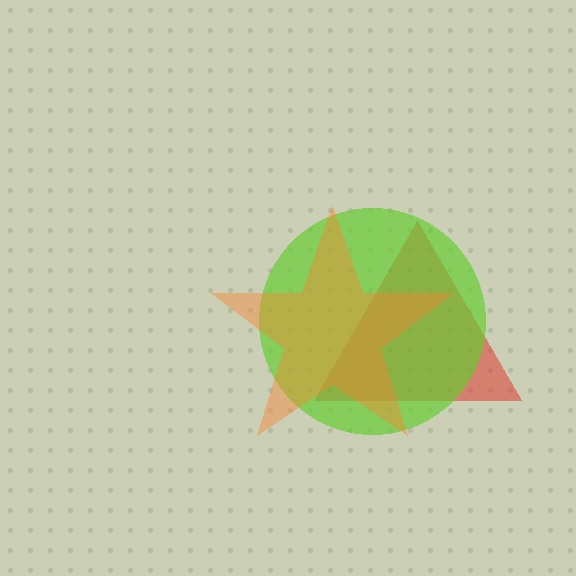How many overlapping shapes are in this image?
There are 3 overlapping shapes in the image.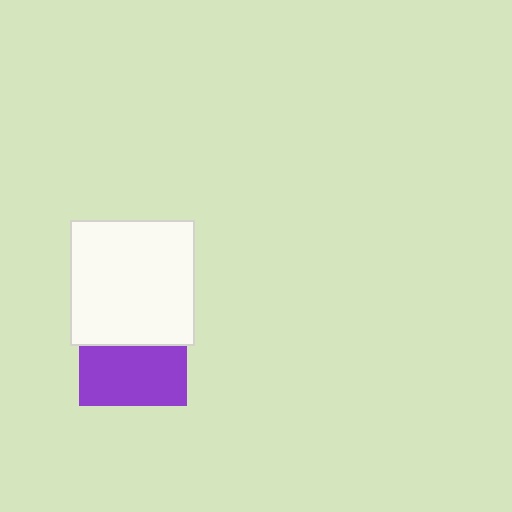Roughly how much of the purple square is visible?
About half of it is visible (roughly 56%).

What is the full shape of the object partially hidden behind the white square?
The partially hidden object is a purple square.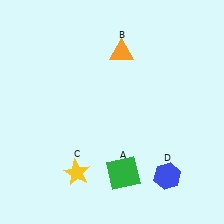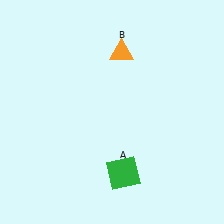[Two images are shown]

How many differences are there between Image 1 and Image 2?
There are 2 differences between the two images.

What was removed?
The blue hexagon (D), the yellow star (C) were removed in Image 2.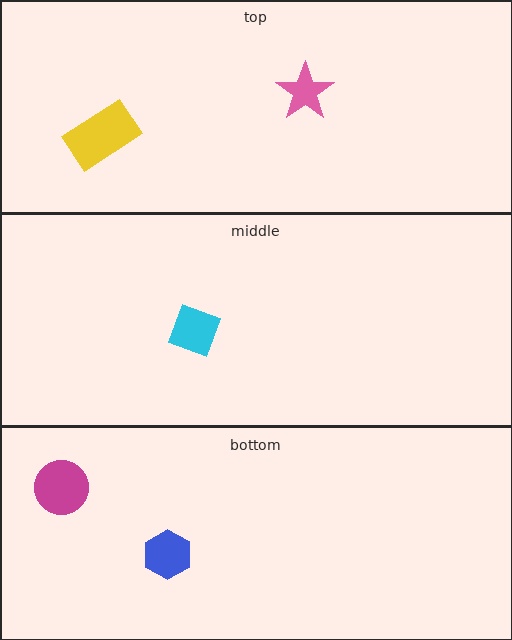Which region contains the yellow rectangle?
The top region.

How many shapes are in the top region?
2.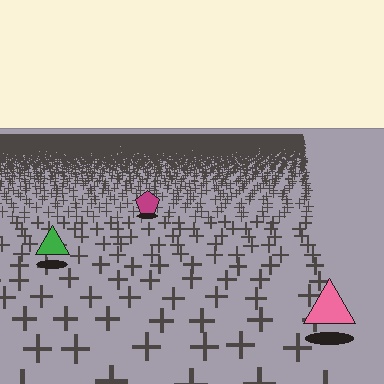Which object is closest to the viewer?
The pink triangle is closest. The texture marks near it are larger and more spread out.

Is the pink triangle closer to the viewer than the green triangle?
Yes. The pink triangle is closer — you can tell from the texture gradient: the ground texture is coarser near it.